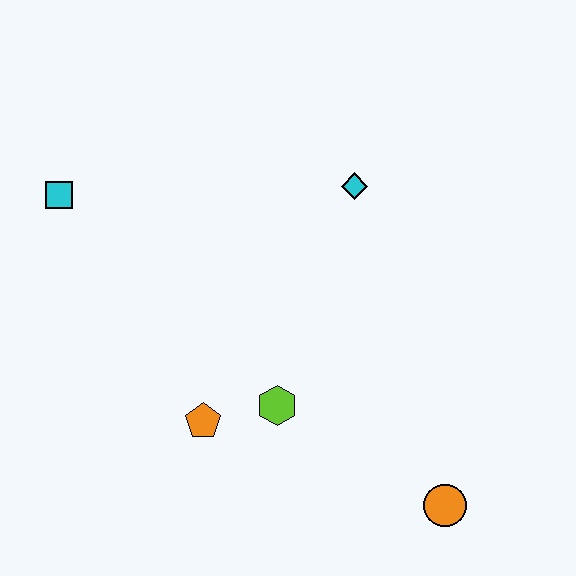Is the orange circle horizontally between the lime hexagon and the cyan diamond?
No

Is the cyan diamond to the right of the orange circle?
No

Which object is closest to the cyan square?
The orange pentagon is closest to the cyan square.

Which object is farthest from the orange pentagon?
The cyan diamond is farthest from the orange pentagon.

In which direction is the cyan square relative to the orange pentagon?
The cyan square is above the orange pentagon.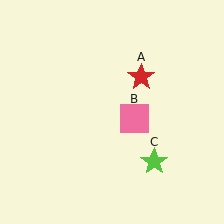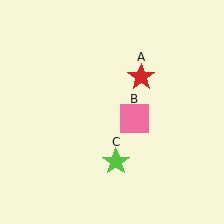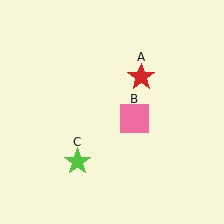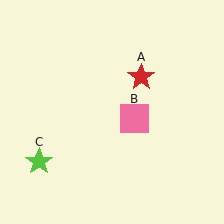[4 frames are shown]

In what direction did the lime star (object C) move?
The lime star (object C) moved left.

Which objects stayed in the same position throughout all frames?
Red star (object A) and pink square (object B) remained stationary.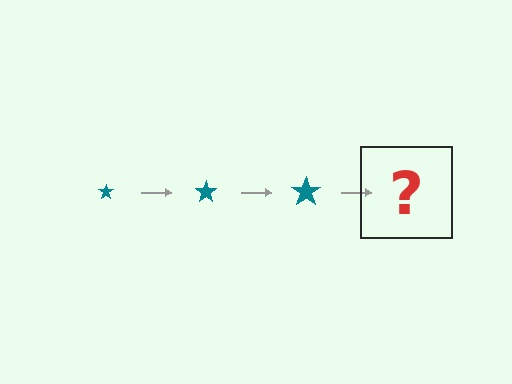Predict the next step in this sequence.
The next step is a teal star, larger than the previous one.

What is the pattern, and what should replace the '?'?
The pattern is that the star gets progressively larger each step. The '?' should be a teal star, larger than the previous one.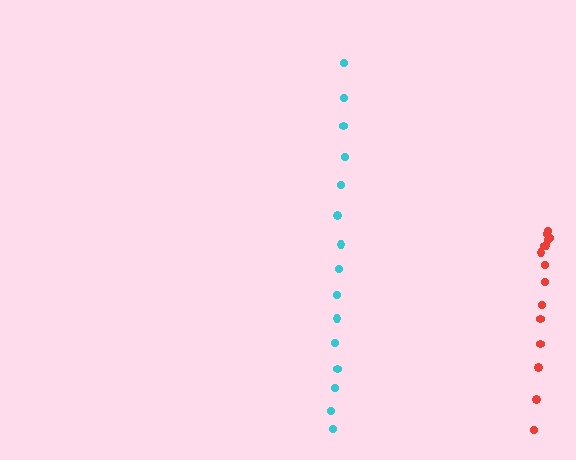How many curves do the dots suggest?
There are 2 distinct paths.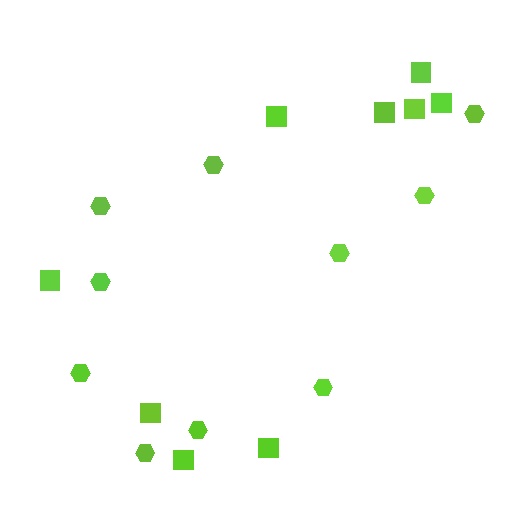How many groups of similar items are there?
There are 2 groups: one group of hexagons (10) and one group of squares (9).